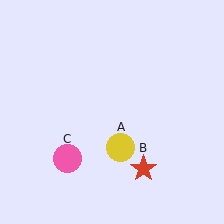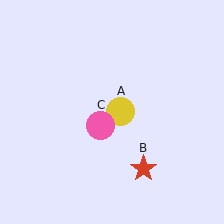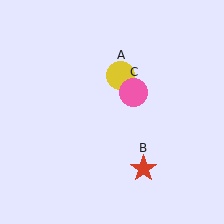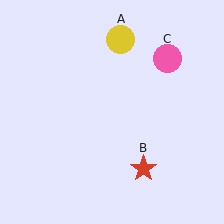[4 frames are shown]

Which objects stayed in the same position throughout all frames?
Red star (object B) remained stationary.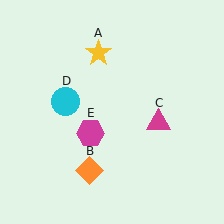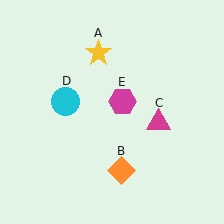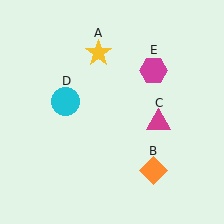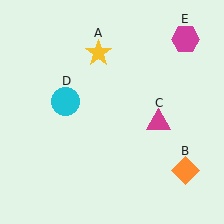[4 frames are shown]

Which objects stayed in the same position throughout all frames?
Yellow star (object A) and magenta triangle (object C) and cyan circle (object D) remained stationary.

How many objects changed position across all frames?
2 objects changed position: orange diamond (object B), magenta hexagon (object E).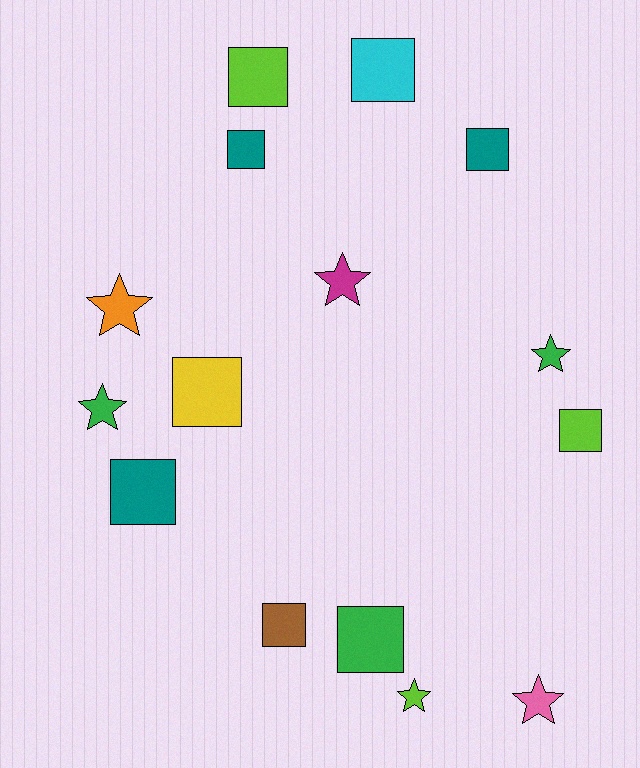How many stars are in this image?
There are 6 stars.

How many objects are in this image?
There are 15 objects.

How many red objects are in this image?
There are no red objects.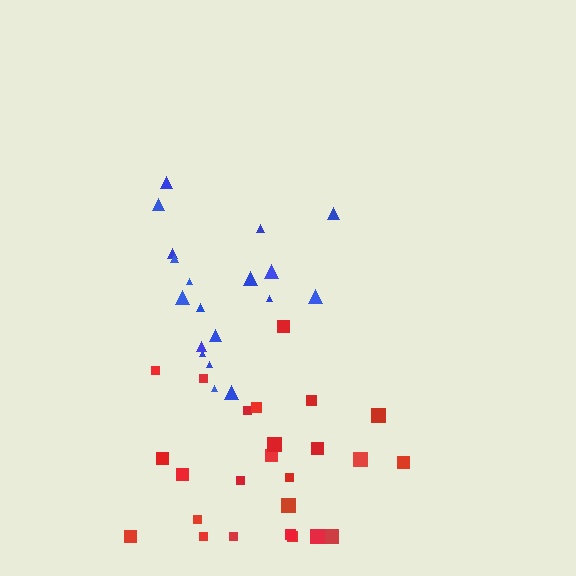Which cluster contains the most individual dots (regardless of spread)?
Red (25).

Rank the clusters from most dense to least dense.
blue, red.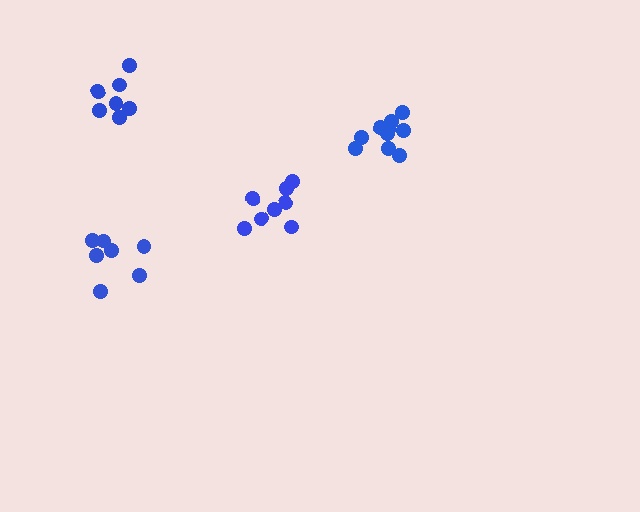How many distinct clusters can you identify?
There are 4 distinct clusters.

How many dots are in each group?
Group 1: 10 dots, Group 2: 7 dots, Group 3: 8 dots, Group 4: 7 dots (32 total).